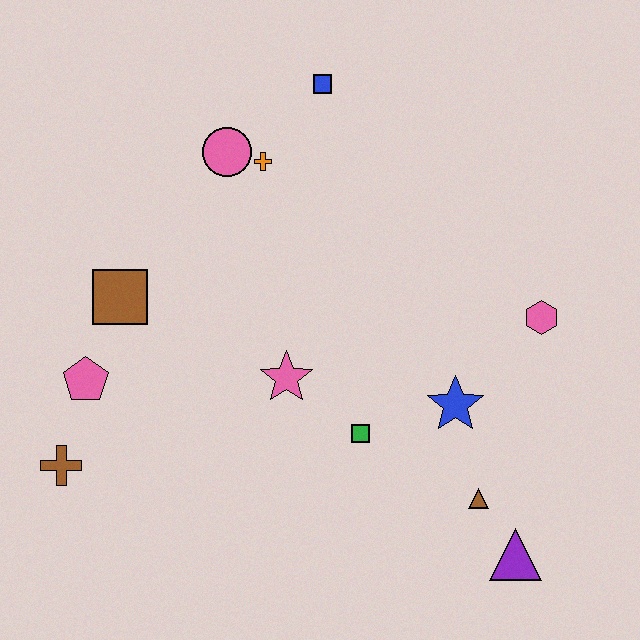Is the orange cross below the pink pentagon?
No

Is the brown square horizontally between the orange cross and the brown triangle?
No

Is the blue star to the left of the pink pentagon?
No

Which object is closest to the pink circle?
The orange cross is closest to the pink circle.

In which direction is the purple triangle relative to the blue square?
The purple triangle is below the blue square.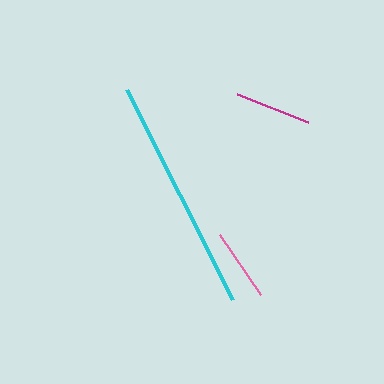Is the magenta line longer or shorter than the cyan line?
The cyan line is longer than the magenta line.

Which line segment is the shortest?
The pink line is the shortest at approximately 72 pixels.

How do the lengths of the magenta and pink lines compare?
The magenta and pink lines are approximately the same length.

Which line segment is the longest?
The cyan line is the longest at approximately 235 pixels.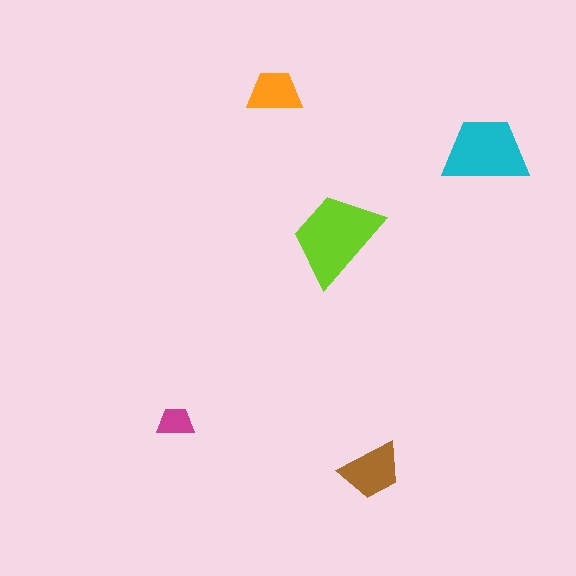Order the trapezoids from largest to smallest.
the lime one, the cyan one, the brown one, the orange one, the magenta one.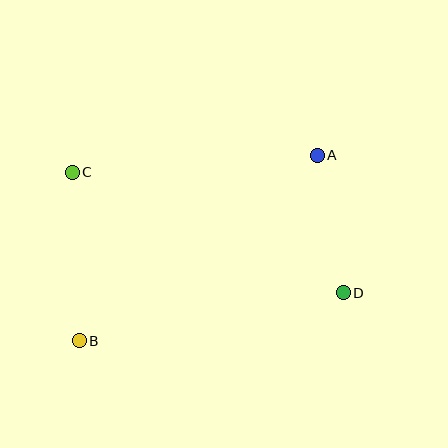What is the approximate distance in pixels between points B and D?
The distance between B and D is approximately 268 pixels.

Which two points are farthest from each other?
Points A and B are farthest from each other.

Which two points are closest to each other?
Points A and D are closest to each other.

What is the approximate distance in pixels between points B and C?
The distance between B and C is approximately 169 pixels.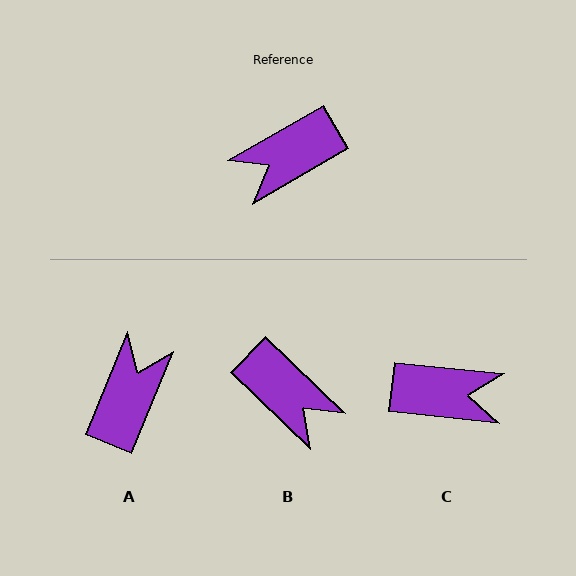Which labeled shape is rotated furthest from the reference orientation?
C, about 144 degrees away.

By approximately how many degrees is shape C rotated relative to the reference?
Approximately 144 degrees counter-clockwise.